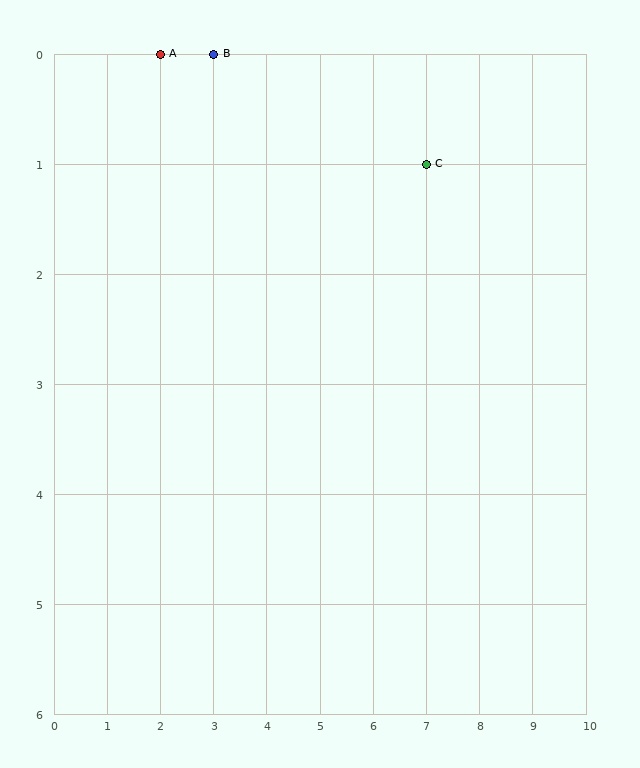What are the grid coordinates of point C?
Point C is at grid coordinates (7, 1).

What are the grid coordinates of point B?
Point B is at grid coordinates (3, 0).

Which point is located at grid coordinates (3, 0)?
Point B is at (3, 0).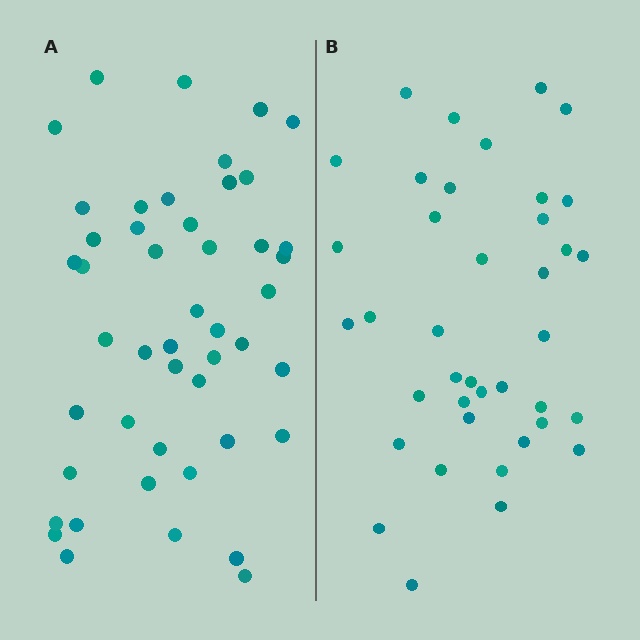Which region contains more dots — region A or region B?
Region A (the left region) has more dots.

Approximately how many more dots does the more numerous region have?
Region A has roughly 8 or so more dots than region B.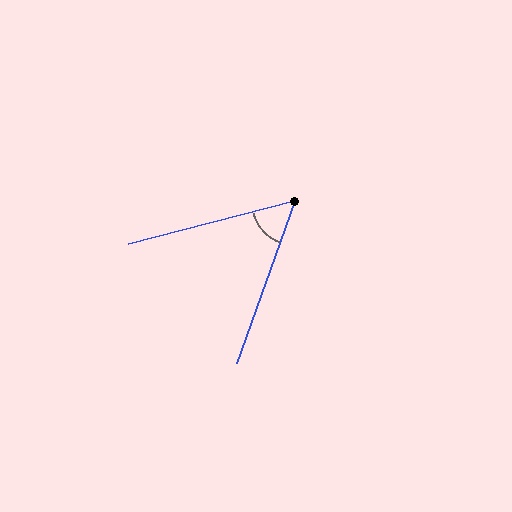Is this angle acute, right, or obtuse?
It is acute.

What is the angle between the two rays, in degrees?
Approximately 56 degrees.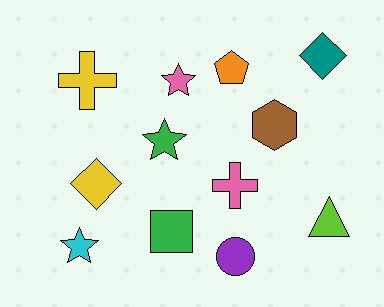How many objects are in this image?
There are 12 objects.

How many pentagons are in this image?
There is 1 pentagon.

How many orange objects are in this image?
There is 1 orange object.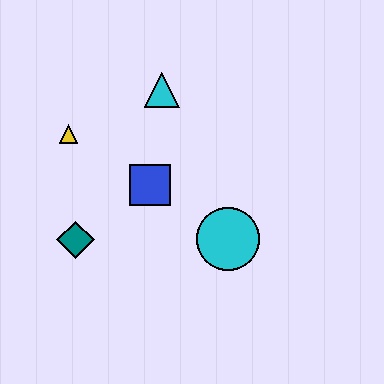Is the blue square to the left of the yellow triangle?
No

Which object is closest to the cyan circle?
The blue square is closest to the cyan circle.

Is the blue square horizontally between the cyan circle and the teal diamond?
Yes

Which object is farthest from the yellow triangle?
The cyan circle is farthest from the yellow triangle.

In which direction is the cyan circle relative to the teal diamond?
The cyan circle is to the right of the teal diamond.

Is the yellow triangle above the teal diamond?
Yes